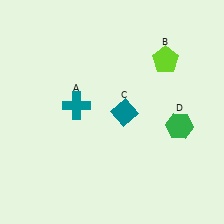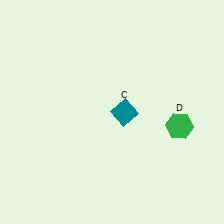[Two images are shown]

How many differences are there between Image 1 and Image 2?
There are 2 differences between the two images.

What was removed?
The teal cross (A), the lime pentagon (B) were removed in Image 2.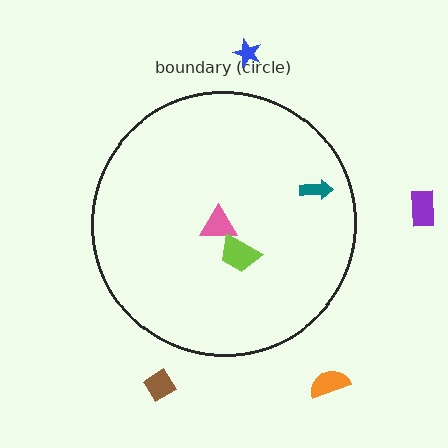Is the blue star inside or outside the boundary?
Outside.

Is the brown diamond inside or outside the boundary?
Outside.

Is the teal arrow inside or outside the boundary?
Inside.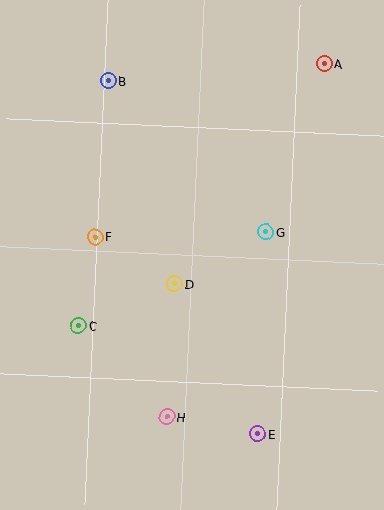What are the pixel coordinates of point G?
Point G is at (266, 232).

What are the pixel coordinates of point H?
Point H is at (167, 417).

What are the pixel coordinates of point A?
Point A is at (324, 64).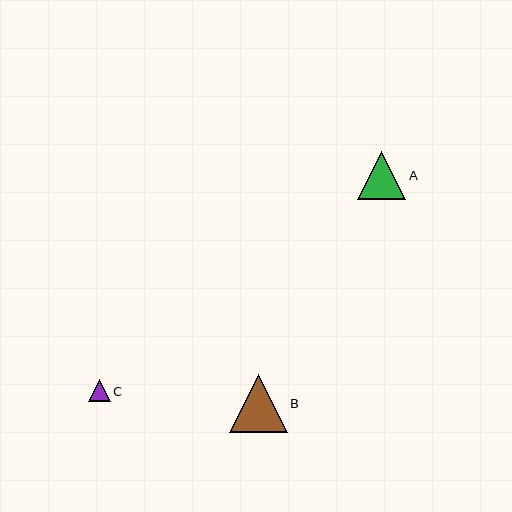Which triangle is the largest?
Triangle B is the largest with a size of approximately 58 pixels.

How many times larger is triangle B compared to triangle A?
Triangle B is approximately 1.2 times the size of triangle A.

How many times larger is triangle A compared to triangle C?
Triangle A is approximately 2.3 times the size of triangle C.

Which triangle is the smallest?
Triangle C is the smallest with a size of approximately 21 pixels.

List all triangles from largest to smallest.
From largest to smallest: B, A, C.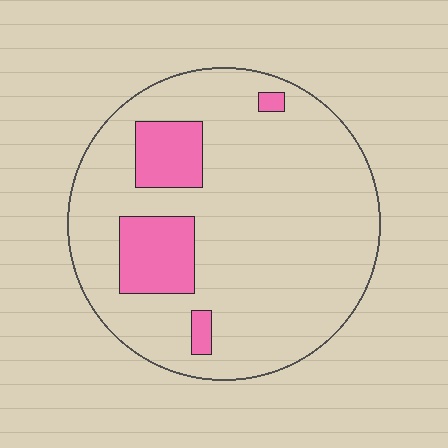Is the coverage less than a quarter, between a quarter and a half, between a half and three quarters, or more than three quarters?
Less than a quarter.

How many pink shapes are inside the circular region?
4.